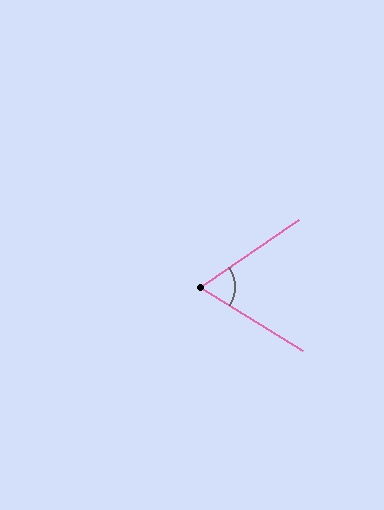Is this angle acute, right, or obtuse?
It is acute.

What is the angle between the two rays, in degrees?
Approximately 66 degrees.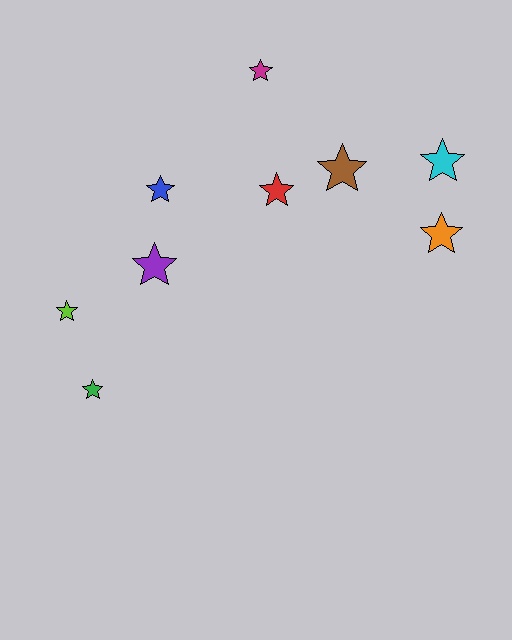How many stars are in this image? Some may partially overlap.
There are 9 stars.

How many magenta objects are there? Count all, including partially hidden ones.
There is 1 magenta object.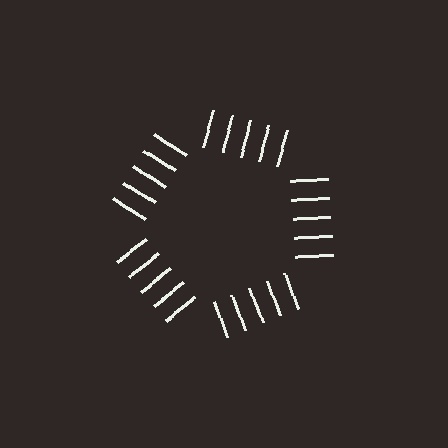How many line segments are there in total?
25 — 5 along each of the 5 edges.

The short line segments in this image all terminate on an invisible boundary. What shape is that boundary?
An illusory pentagon — the line segments terminate on its edges but no continuous stroke is drawn.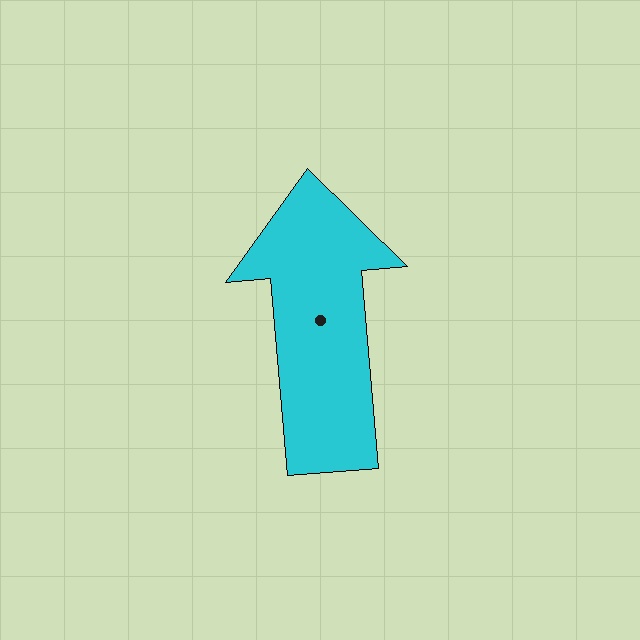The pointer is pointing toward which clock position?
Roughly 12 o'clock.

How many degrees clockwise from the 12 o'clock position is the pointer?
Approximately 355 degrees.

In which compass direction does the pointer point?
North.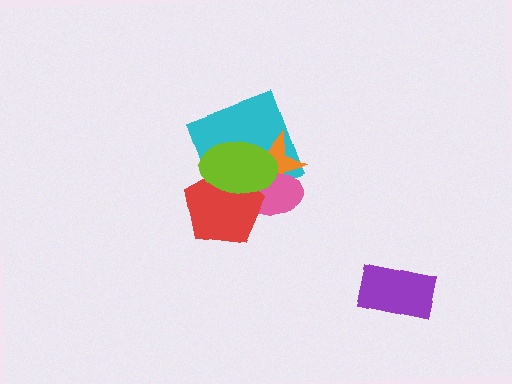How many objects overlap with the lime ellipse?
4 objects overlap with the lime ellipse.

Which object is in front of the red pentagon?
The lime ellipse is in front of the red pentagon.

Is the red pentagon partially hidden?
Yes, it is partially covered by another shape.